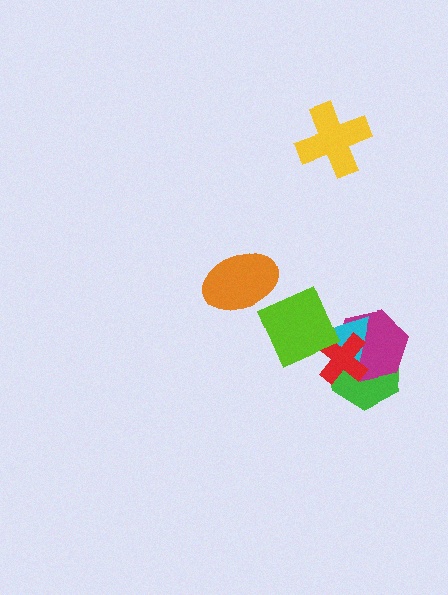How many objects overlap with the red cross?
3 objects overlap with the red cross.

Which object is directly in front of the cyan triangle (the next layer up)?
The red cross is directly in front of the cyan triangle.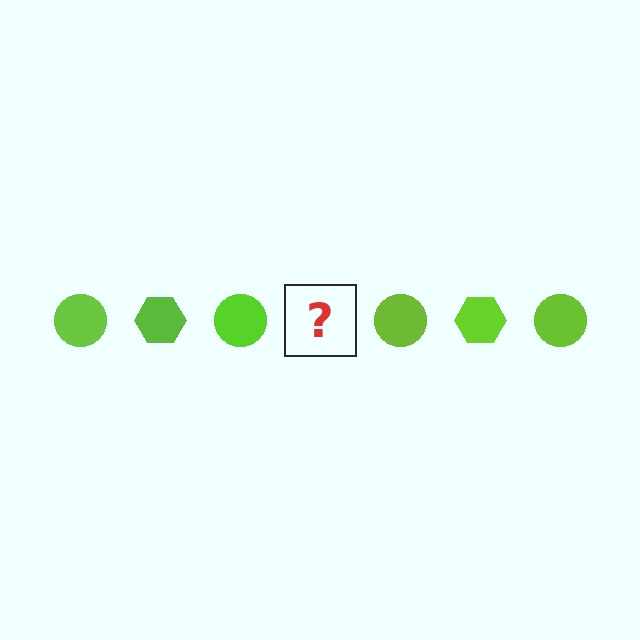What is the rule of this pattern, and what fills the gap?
The rule is that the pattern cycles through circle, hexagon shapes in lime. The gap should be filled with a lime hexagon.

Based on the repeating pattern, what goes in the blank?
The blank should be a lime hexagon.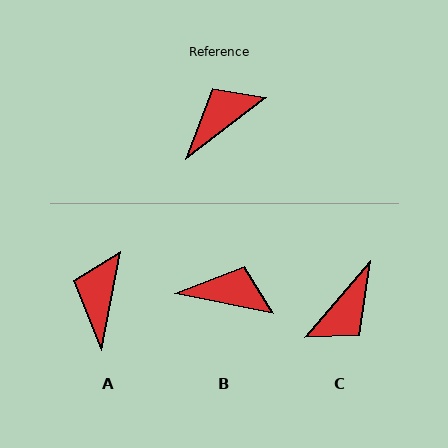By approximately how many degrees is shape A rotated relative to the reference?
Approximately 42 degrees counter-clockwise.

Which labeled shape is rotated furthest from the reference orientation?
C, about 168 degrees away.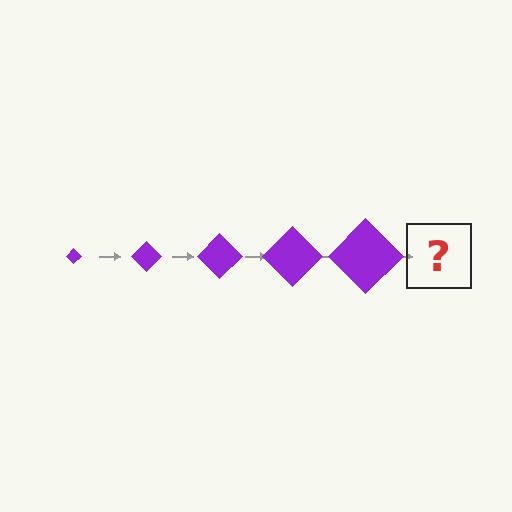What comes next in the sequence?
The next element should be a purple diamond, larger than the previous one.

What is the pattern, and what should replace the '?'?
The pattern is that the diamond gets progressively larger each step. The '?' should be a purple diamond, larger than the previous one.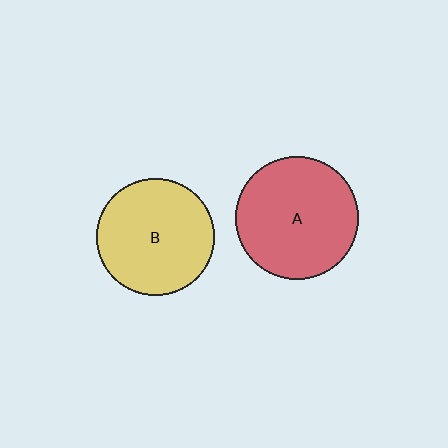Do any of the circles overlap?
No, none of the circles overlap.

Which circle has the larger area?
Circle A (red).